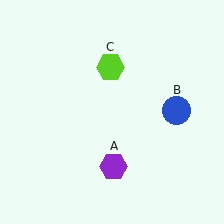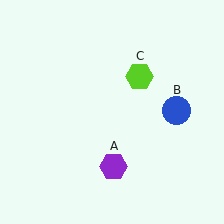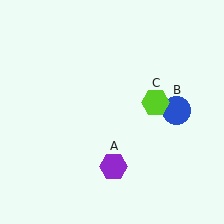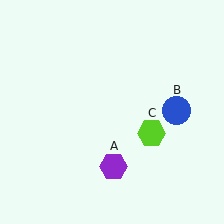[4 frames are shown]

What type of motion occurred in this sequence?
The lime hexagon (object C) rotated clockwise around the center of the scene.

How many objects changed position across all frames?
1 object changed position: lime hexagon (object C).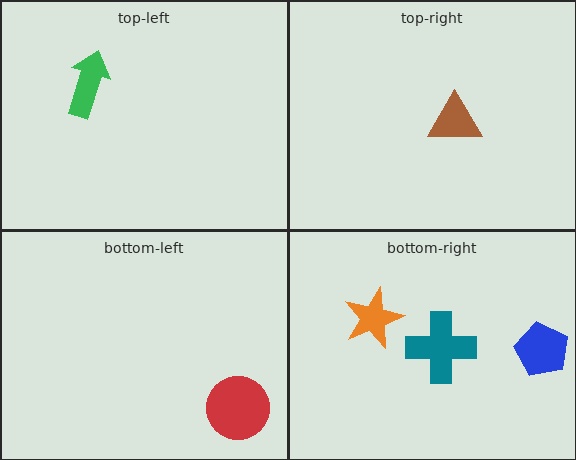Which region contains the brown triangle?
The top-right region.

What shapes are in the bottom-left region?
The red circle.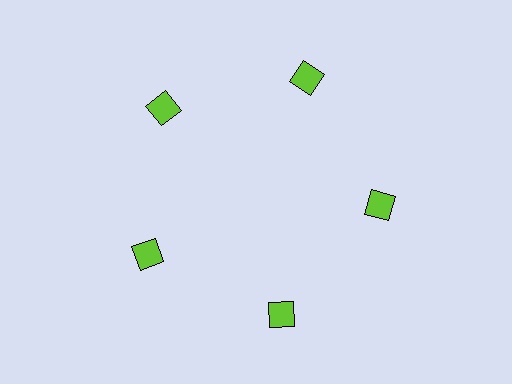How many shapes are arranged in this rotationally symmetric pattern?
There are 5 shapes, arranged in 5 groups of 1.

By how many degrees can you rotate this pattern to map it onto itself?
The pattern maps onto itself every 72 degrees of rotation.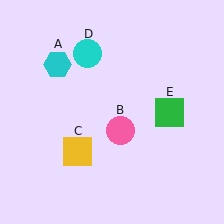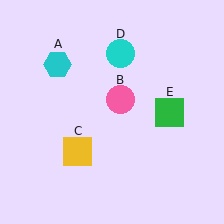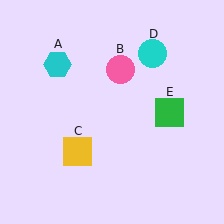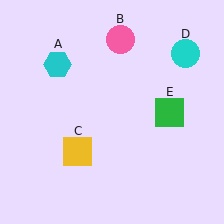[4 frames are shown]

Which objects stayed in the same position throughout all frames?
Cyan hexagon (object A) and yellow square (object C) and green square (object E) remained stationary.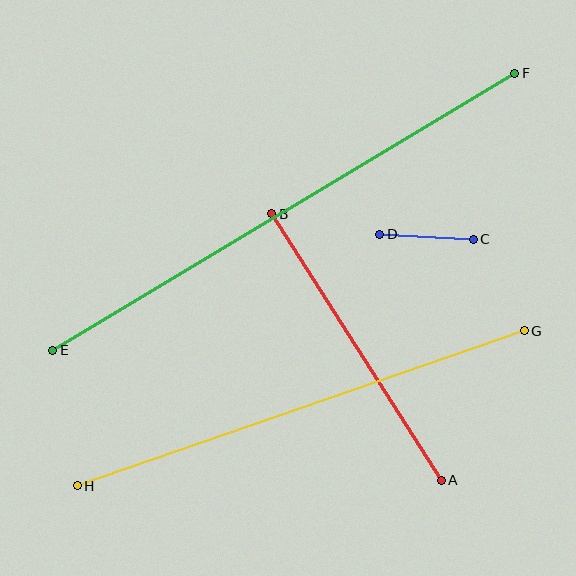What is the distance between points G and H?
The distance is approximately 473 pixels.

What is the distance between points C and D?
The distance is approximately 94 pixels.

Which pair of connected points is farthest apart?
Points E and F are farthest apart.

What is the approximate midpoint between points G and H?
The midpoint is at approximately (301, 408) pixels.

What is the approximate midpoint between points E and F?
The midpoint is at approximately (284, 212) pixels.